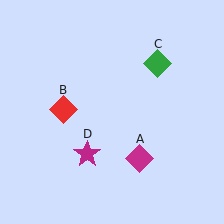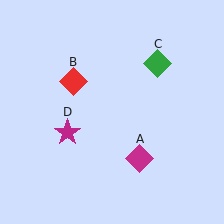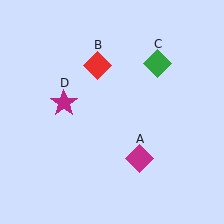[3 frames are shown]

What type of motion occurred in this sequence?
The red diamond (object B), magenta star (object D) rotated clockwise around the center of the scene.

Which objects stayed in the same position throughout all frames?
Magenta diamond (object A) and green diamond (object C) remained stationary.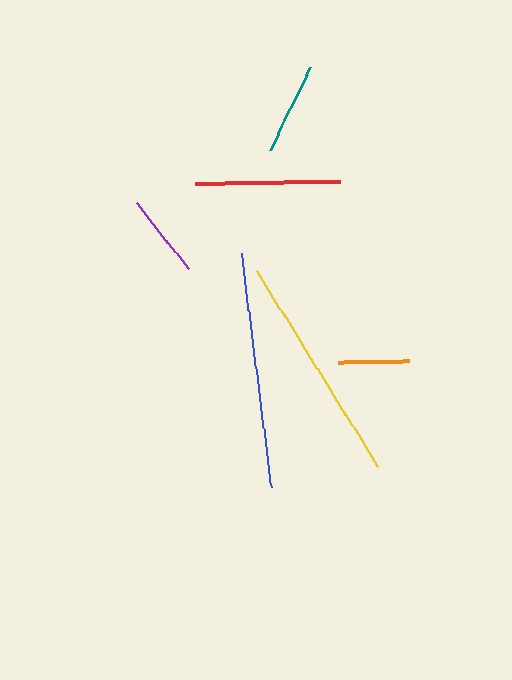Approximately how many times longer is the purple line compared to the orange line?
The purple line is approximately 1.2 times the length of the orange line.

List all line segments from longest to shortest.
From longest to shortest: blue, yellow, red, teal, purple, orange.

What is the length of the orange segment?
The orange segment is approximately 71 pixels long.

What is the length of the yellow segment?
The yellow segment is approximately 231 pixels long.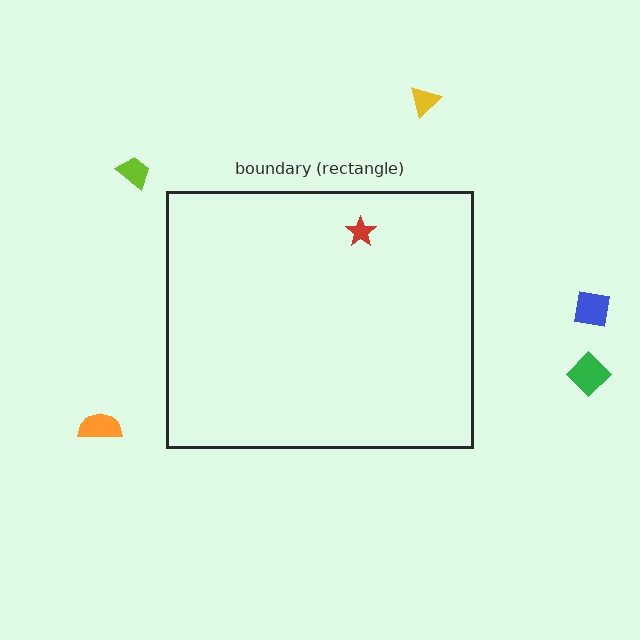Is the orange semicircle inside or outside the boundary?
Outside.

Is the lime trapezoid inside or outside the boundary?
Outside.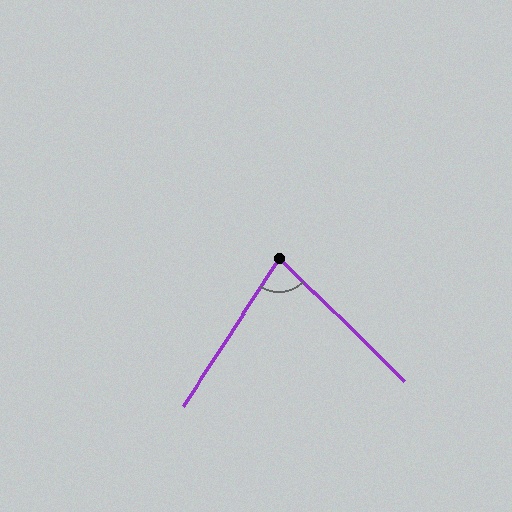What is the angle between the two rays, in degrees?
Approximately 78 degrees.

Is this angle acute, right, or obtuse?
It is acute.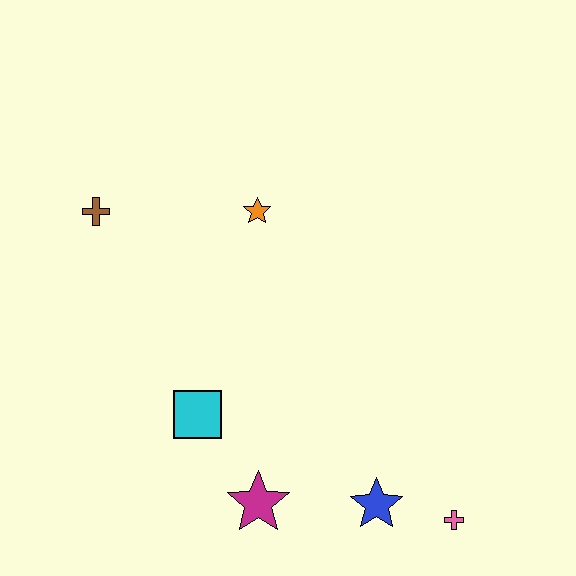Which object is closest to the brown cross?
The orange star is closest to the brown cross.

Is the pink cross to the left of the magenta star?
No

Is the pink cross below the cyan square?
Yes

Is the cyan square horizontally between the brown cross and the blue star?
Yes